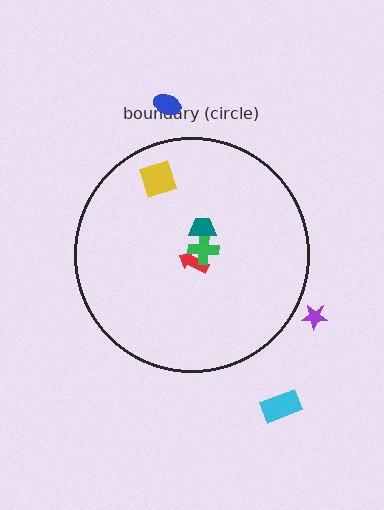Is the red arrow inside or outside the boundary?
Inside.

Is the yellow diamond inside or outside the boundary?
Inside.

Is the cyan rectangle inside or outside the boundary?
Outside.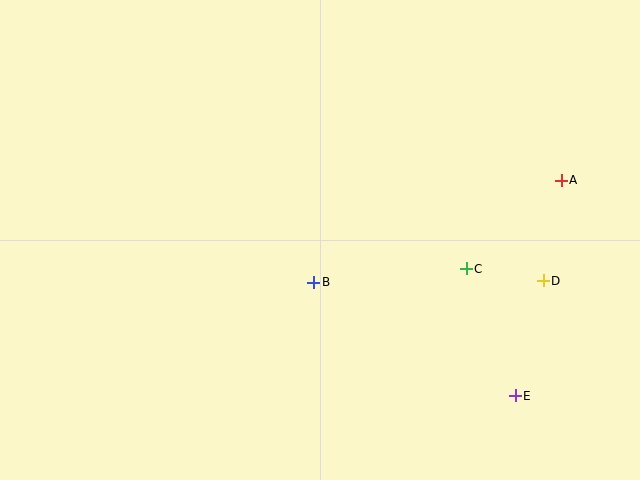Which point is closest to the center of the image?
Point B at (314, 282) is closest to the center.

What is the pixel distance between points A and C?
The distance between A and C is 130 pixels.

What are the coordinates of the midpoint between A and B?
The midpoint between A and B is at (438, 231).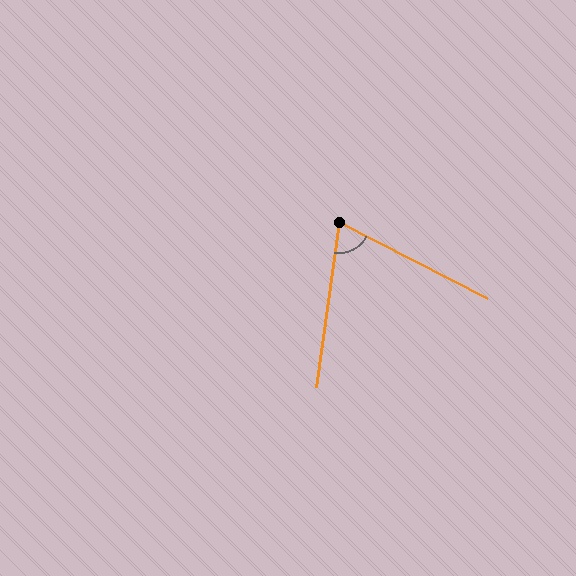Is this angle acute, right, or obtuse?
It is acute.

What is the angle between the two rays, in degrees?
Approximately 71 degrees.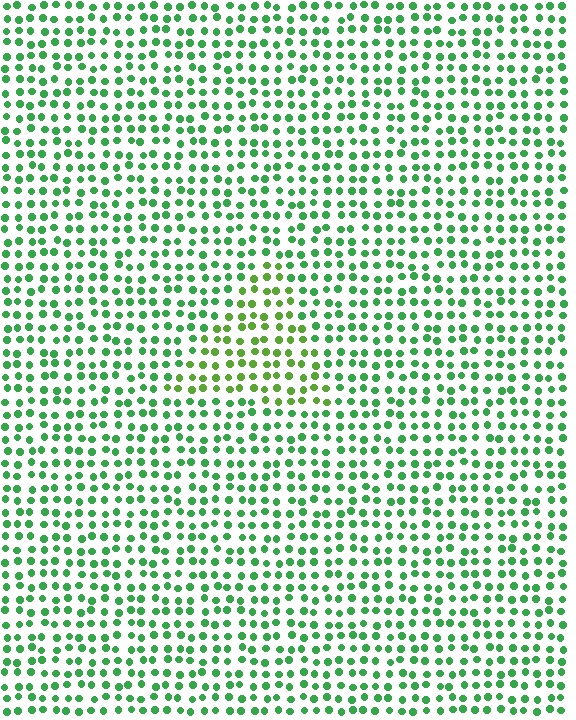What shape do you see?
I see a triangle.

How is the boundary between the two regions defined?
The boundary is defined purely by a slight shift in hue (about 30 degrees). Spacing, size, and orientation are identical on both sides.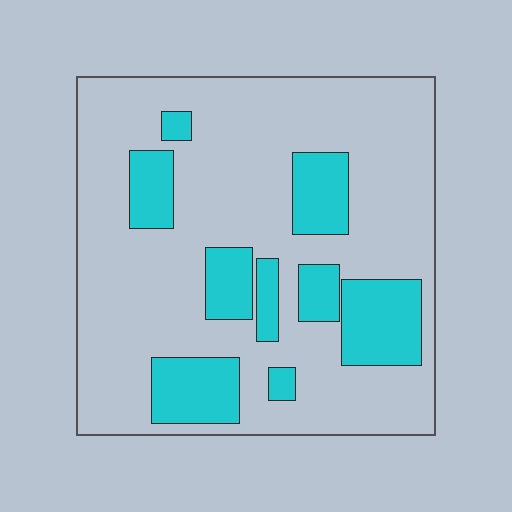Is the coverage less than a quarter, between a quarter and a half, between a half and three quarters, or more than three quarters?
Less than a quarter.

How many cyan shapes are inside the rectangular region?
9.